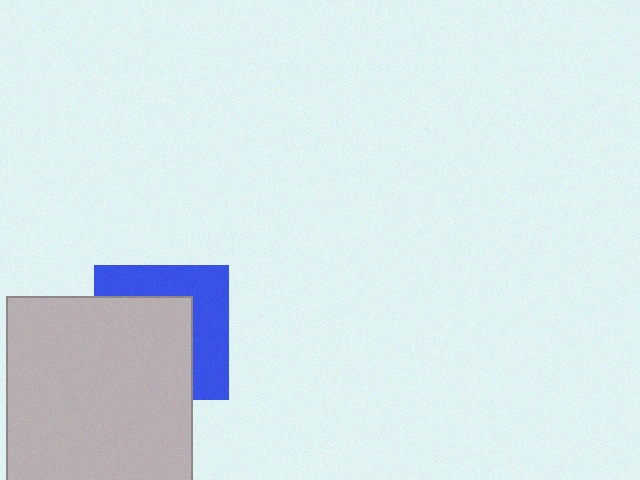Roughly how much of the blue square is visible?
A small part of it is visible (roughly 43%).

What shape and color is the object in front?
The object in front is a light gray square.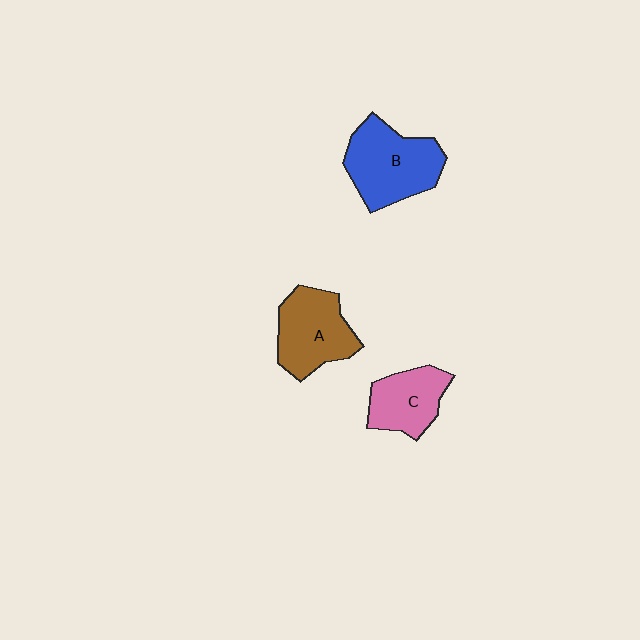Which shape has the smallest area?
Shape C (pink).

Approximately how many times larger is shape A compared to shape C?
Approximately 1.3 times.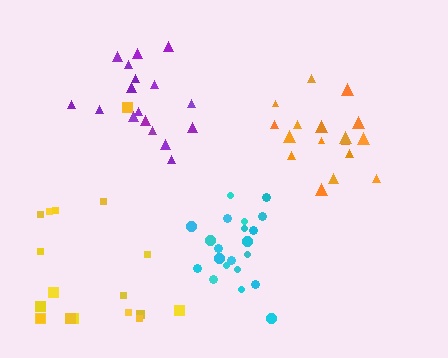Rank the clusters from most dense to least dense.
cyan, orange, purple, yellow.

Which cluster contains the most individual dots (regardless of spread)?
Cyan (22).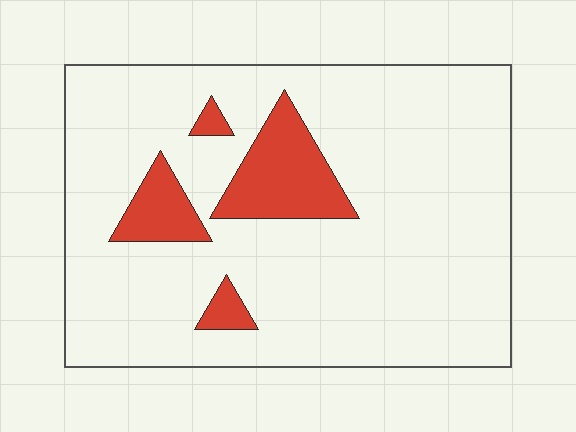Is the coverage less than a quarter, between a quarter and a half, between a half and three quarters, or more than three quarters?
Less than a quarter.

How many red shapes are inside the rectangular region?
4.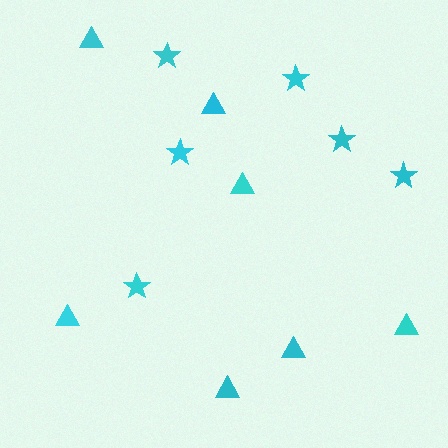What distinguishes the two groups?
There are 2 groups: one group of triangles (7) and one group of stars (6).